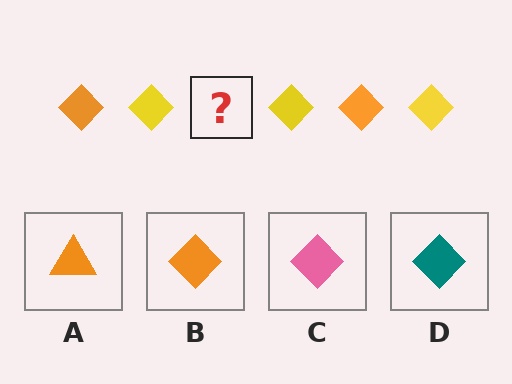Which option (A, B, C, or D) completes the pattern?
B.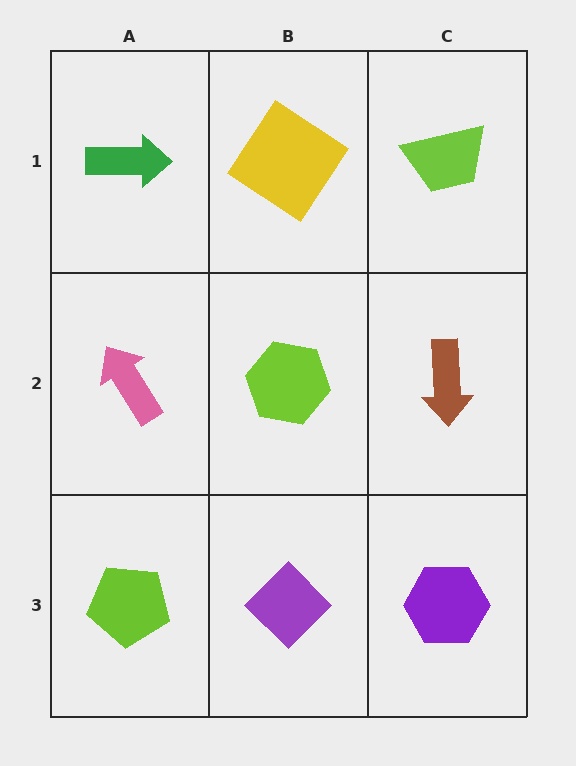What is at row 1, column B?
A yellow diamond.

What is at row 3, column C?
A purple hexagon.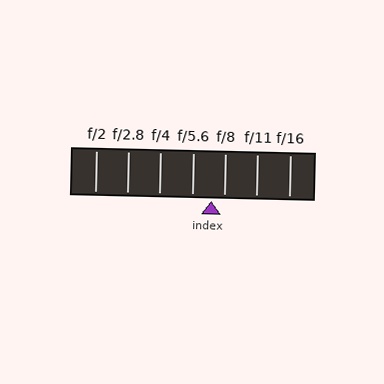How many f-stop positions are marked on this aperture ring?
There are 7 f-stop positions marked.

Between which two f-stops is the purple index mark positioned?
The index mark is between f/5.6 and f/8.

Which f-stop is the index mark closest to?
The index mark is closest to f/8.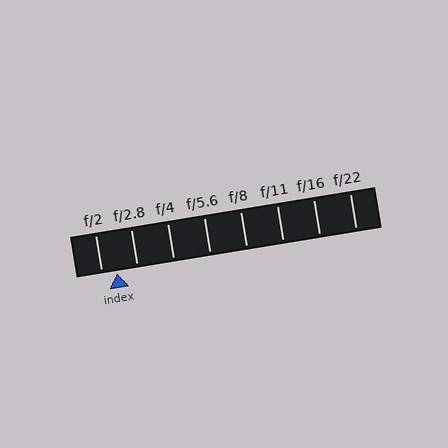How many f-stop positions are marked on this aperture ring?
There are 8 f-stop positions marked.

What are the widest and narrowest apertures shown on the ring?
The widest aperture shown is f/2 and the narrowest is f/22.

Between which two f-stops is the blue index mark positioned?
The index mark is between f/2 and f/2.8.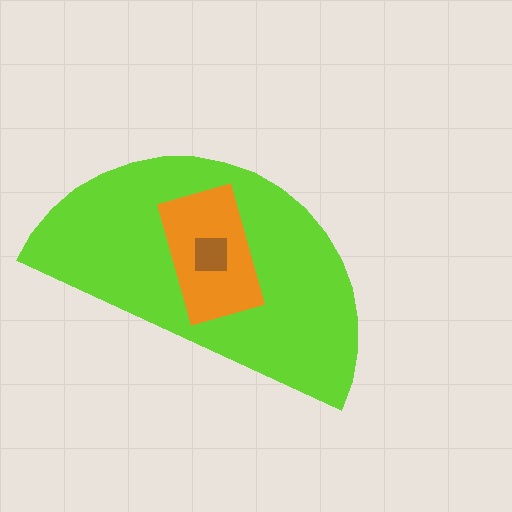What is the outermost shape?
The lime semicircle.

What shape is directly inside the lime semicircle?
The orange rectangle.